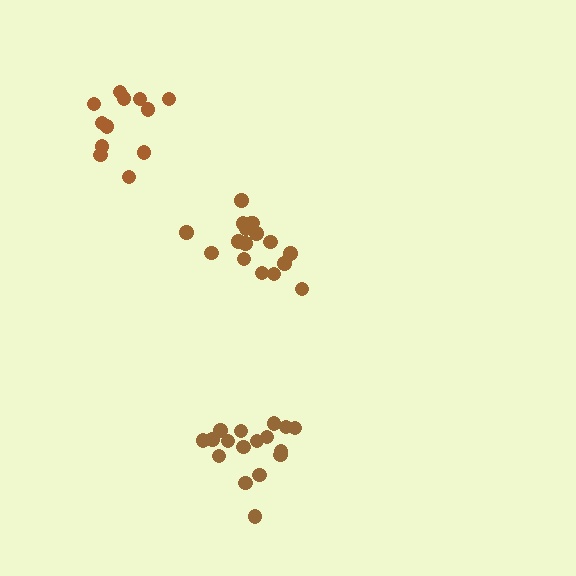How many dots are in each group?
Group 1: 17 dots, Group 2: 17 dots, Group 3: 12 dots (46 total).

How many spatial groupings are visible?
There are 3 spatial groupings.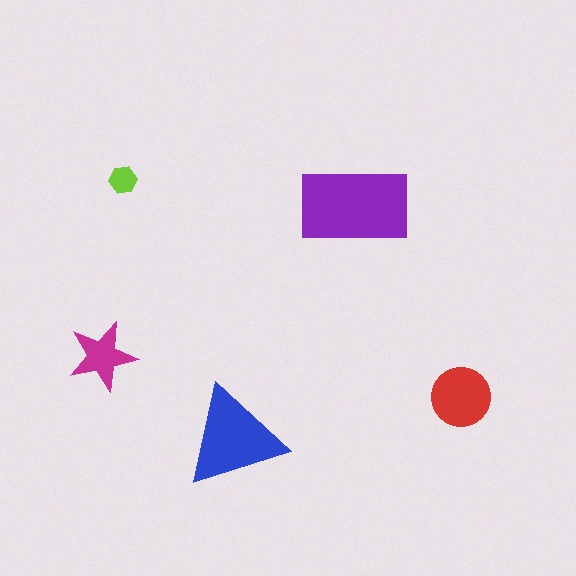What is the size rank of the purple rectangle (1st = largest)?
1st.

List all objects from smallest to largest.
The lime hexagon, the magenta star, the red circle, the blue triangle, the purple rectangle.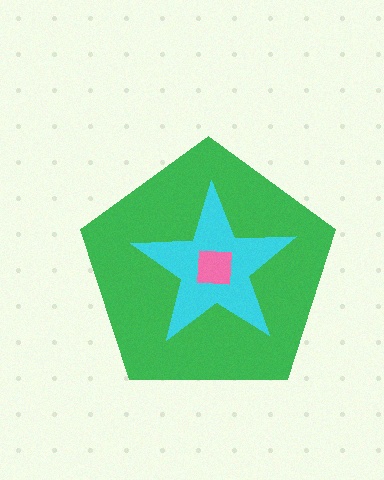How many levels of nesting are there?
3.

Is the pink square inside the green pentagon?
Yes.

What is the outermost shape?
The green pentagon.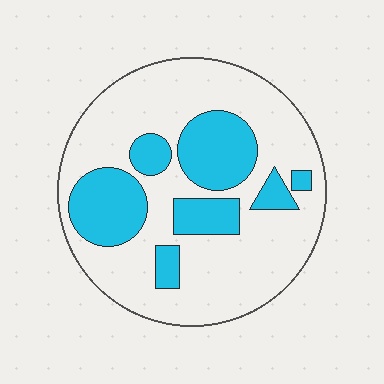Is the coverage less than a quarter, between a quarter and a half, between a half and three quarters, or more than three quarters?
Between a quarter and a half.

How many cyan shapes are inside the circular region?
7.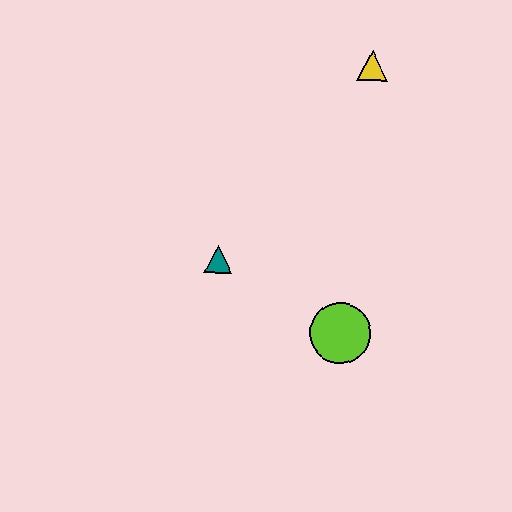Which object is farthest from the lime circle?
The yellow triangle is farthest from the lime circle.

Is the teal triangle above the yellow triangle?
No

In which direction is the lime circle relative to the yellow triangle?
The lime circle is below the yellow triangle.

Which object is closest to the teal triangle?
The lime circle is closest to the teal triangle.